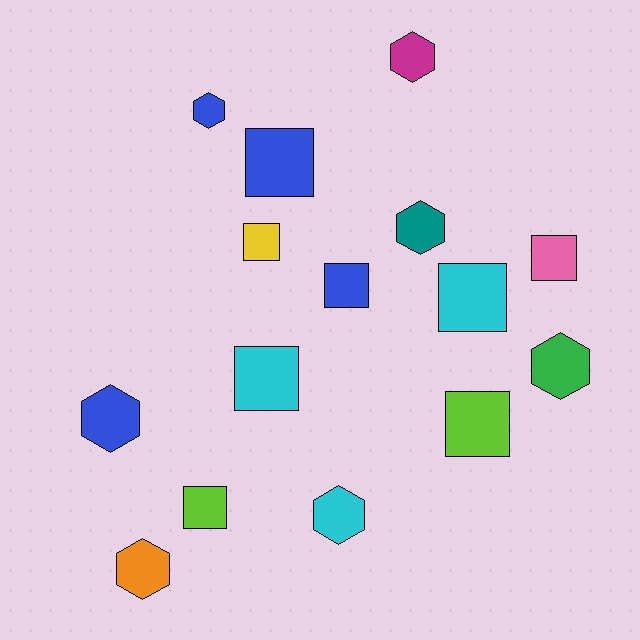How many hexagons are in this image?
There are 7 hexagons.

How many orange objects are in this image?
There is 1 orange object.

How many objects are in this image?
There are 15 objects.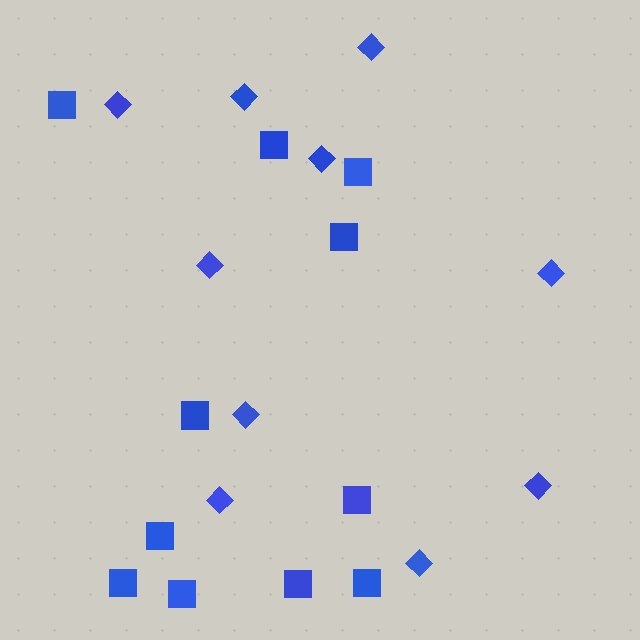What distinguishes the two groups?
There are 2 groups: one group of diamonds (10) and one group of squares (11).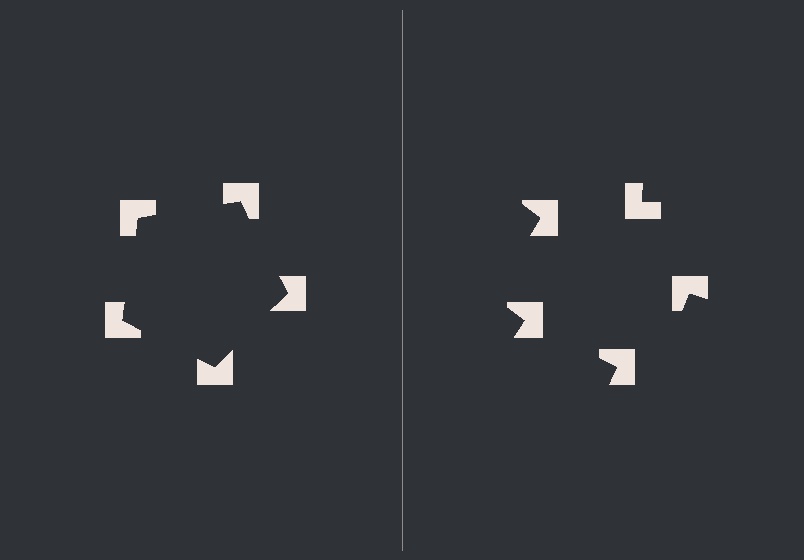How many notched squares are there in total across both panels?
10 — 5 on each side.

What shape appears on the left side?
An illusory pentagon.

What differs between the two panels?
The notched squares are positioned identically on both sides; only the wedge orientations differ. On the left they align to a pentagon; on the right they are misaligned.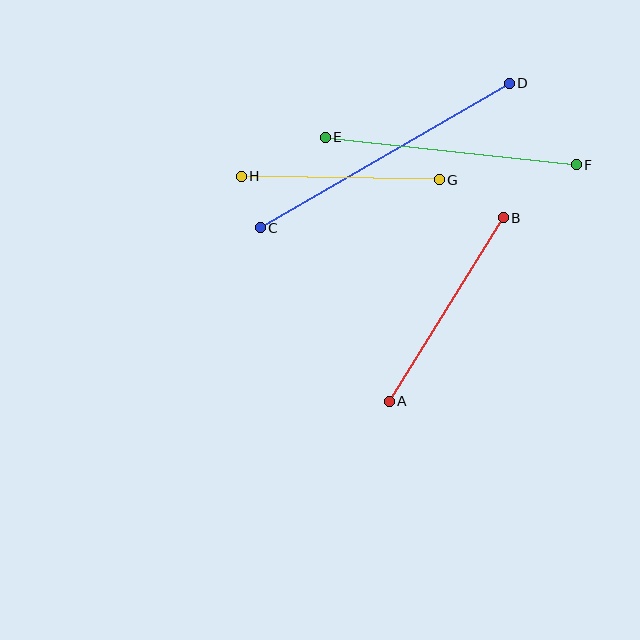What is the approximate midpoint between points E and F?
The midpoint is at approximately (451, 151) pixels.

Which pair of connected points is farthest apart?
Points C and D are farthest apart.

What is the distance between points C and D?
The distance is approximately 288 pixels.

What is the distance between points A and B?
The distance is approximately 216 pixels.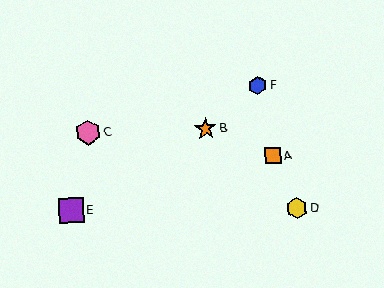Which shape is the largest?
The purple square (labeled E) is the largest.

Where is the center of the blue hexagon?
The center of the blue hexagon is at (258, 85).